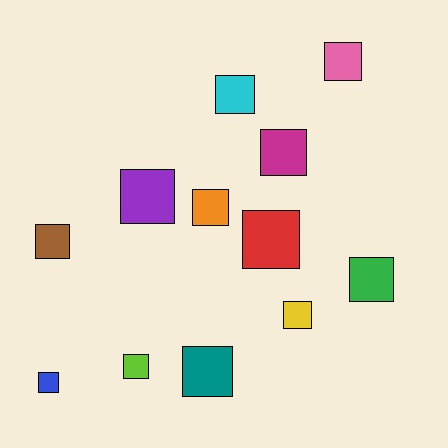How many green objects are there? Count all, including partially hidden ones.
There is 1 green object.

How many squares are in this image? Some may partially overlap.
There are 12 squares.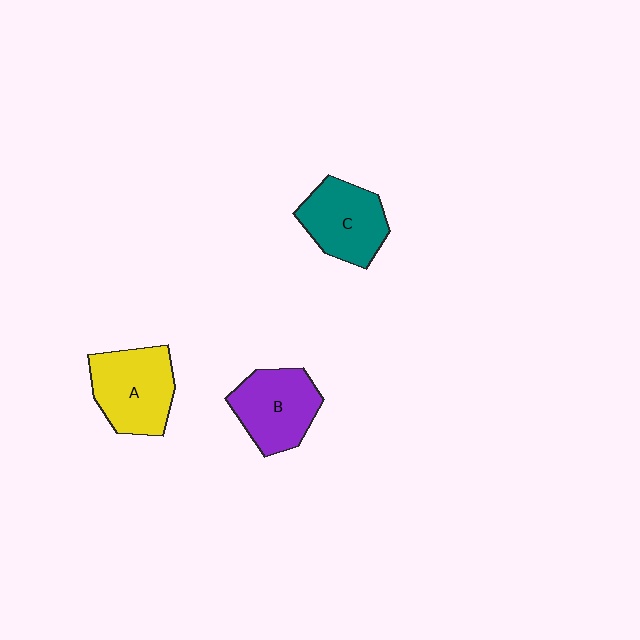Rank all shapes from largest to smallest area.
From largest to smallest: A (yellow), B (purple), C (teal).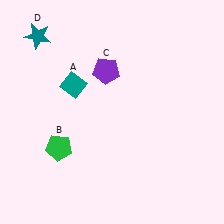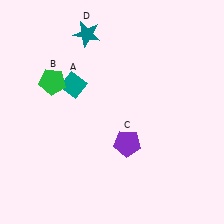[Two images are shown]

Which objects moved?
The objects that moved are: the green pentagon (B), the purple pentagon (C), the teal star (D).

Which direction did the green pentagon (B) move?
The green pentagon (B) moved up.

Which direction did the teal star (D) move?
The teal star (D) moved right.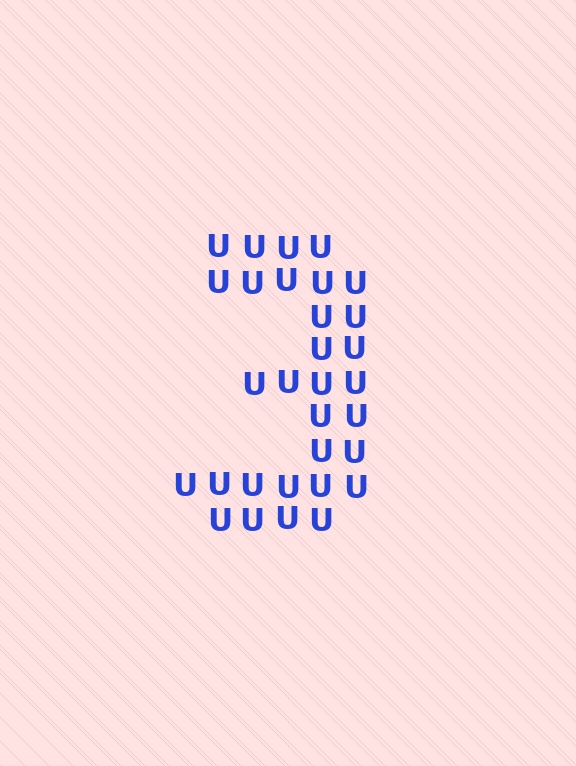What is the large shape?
The large shape is the digit 3.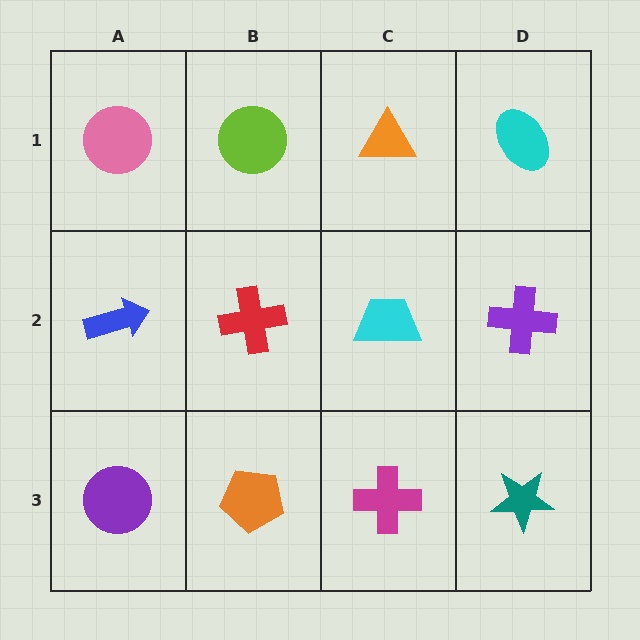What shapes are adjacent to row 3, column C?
A cyan trapezoid (row 2, column C), an orange pentagon (row 3, column B), a teal star (row 3, column D).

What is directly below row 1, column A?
A blue arrow.